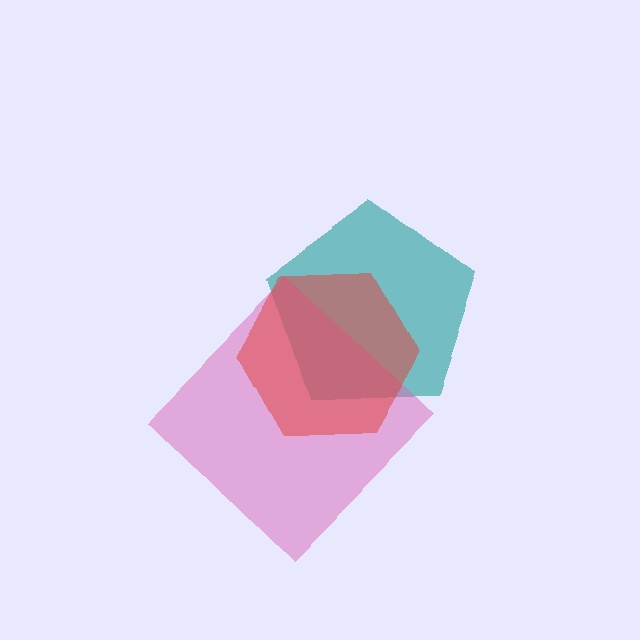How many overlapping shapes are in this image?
There are 3 overlapping shapes in the image.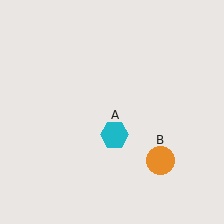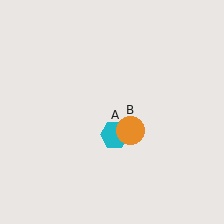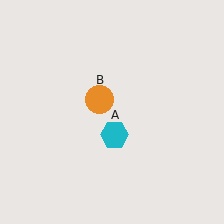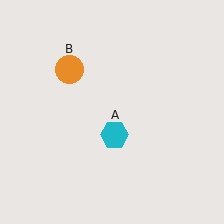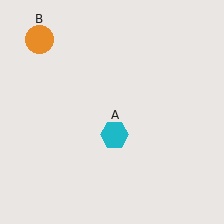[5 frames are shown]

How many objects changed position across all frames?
1 object changed position: orange circle (object B).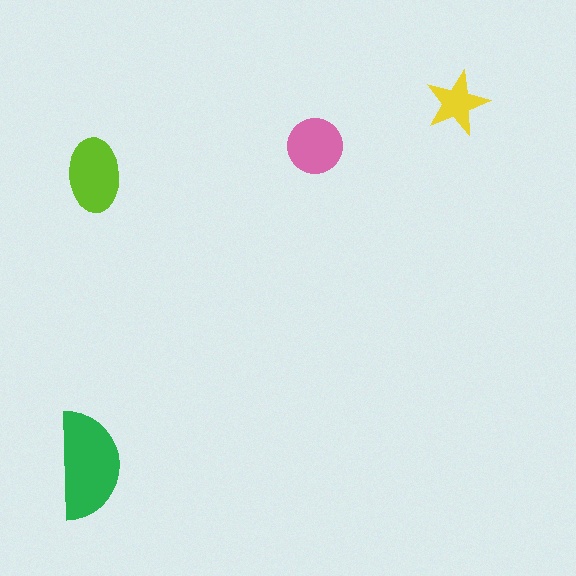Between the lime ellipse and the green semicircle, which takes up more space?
The green semicircle.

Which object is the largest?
The green semicircle.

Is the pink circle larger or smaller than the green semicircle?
Smaller.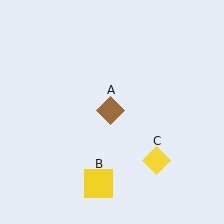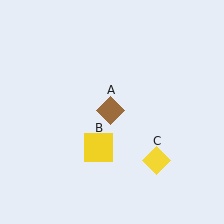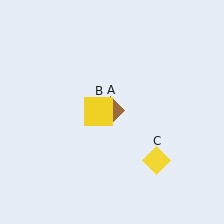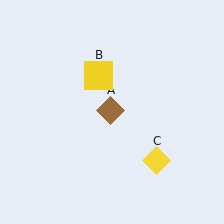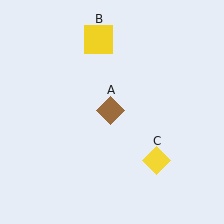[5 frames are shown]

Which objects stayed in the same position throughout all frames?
Brown diamond (object A) and yellow diamond (object C) remained stationary.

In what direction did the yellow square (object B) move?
The yellow square (object B) moved up.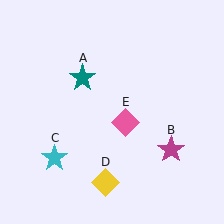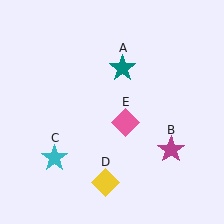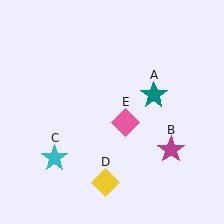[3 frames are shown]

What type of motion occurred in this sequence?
The teal star (object A) rotated clockwise around the center of the scene.